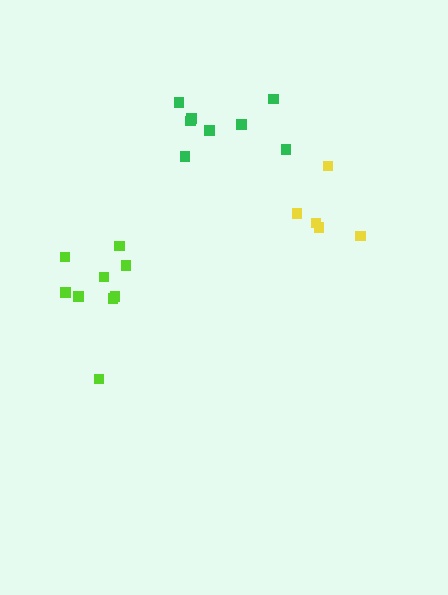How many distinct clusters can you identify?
There are 3 distinct clusters.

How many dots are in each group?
Group 1: 5 dots, Group 2: 8 dots, Group 3: 9 dots (22 total).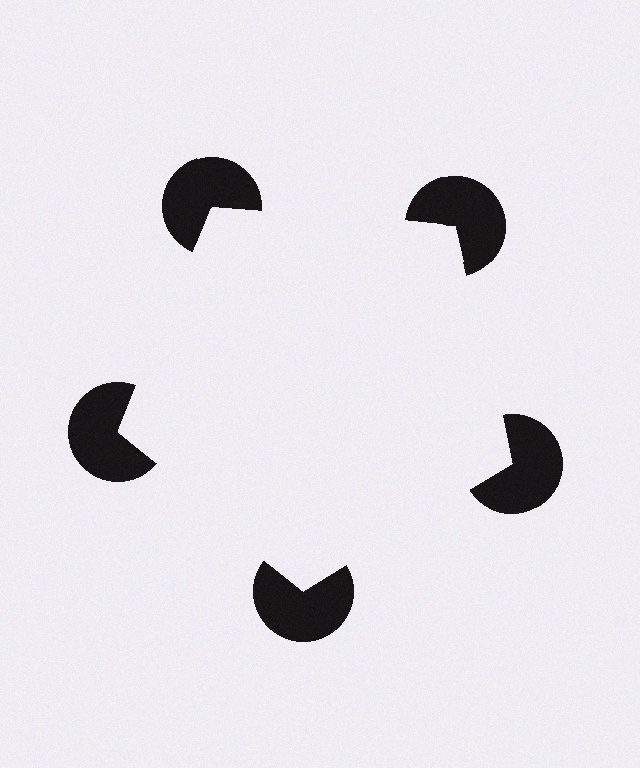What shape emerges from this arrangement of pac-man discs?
An illusory pentagon — its edges are inferred from the aligned wedge cuts in the pac-man discs, not physically drawn.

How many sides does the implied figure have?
5 sides.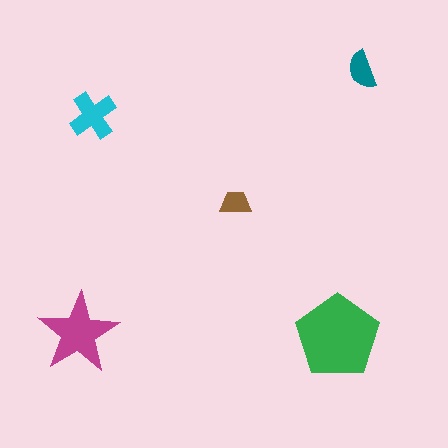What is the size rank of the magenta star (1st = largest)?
2nd.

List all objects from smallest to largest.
The brown trapezoid, the teal semicircle, the cyan cross, the magenta star, the green pentagon.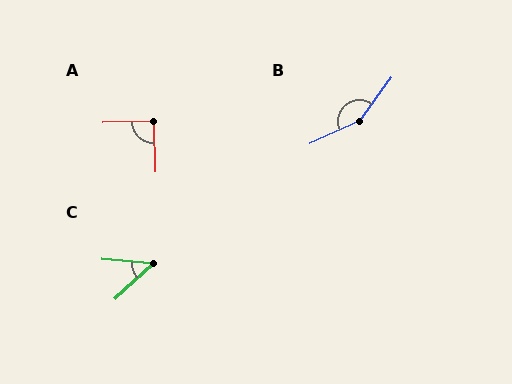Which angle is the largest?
B, at approximately 151 degrees.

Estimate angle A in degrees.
Approximately 90 degrees.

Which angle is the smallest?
C, at approximately 47 degrees.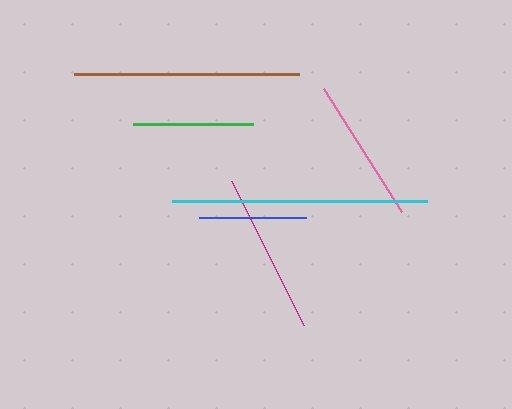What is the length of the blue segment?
The blue segment is approximately 107 pixels long.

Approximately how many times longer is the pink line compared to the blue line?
The pink line is approximately 1.4 times the length of the blue line.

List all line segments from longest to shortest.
From longest to shortest: cyan, brown, magenta, pink, green, blue.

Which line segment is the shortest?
The blue line is the shortest at approximately 107 pixels.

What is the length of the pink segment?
The pink segment is approximately 145 pixels long.